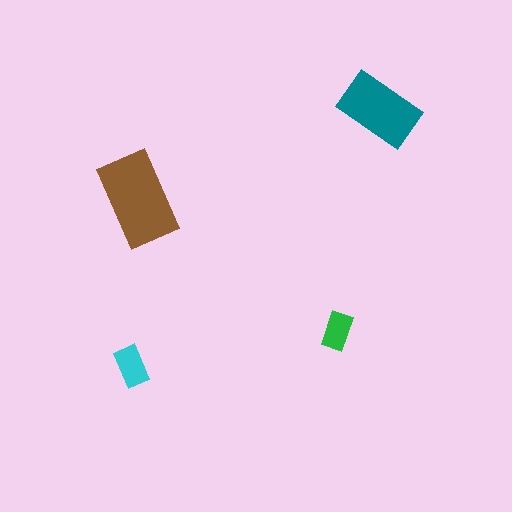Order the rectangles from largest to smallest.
the brown one, the teal one, the cyan one, the green one.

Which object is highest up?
The teal rectangle is topmost.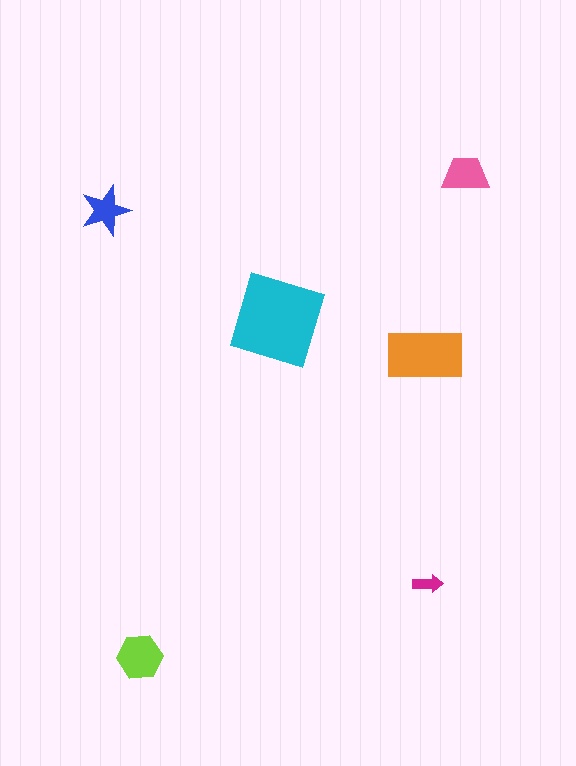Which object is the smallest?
The magenta arrow.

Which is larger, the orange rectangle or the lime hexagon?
The orange rectangle.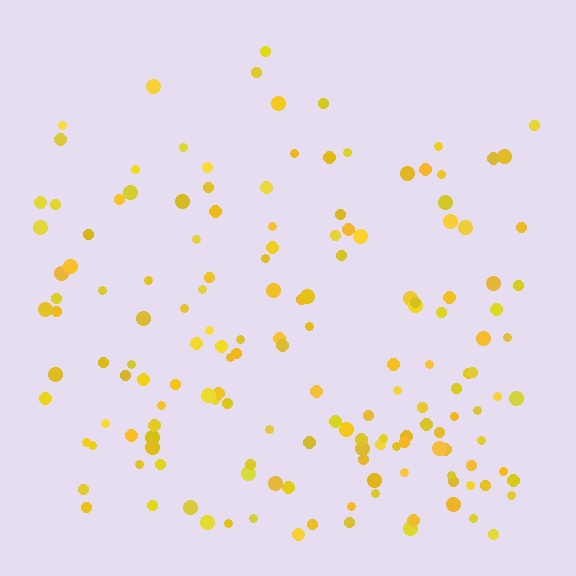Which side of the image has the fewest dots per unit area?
The top.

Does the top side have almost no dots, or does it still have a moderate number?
Still a moderate number, just noticeably fewer than the bottom.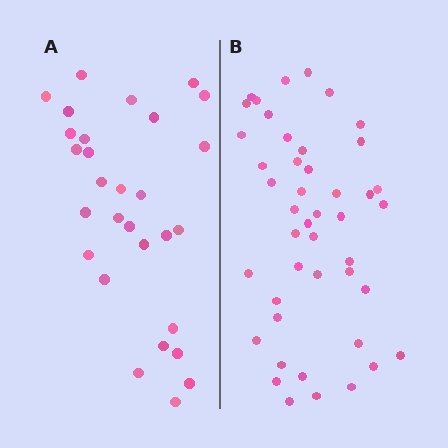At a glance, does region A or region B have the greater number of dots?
Region B (the right region) has more dots.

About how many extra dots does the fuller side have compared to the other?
Region B has approximately 15 more dots than region A.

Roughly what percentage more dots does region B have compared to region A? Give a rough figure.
About 55% more.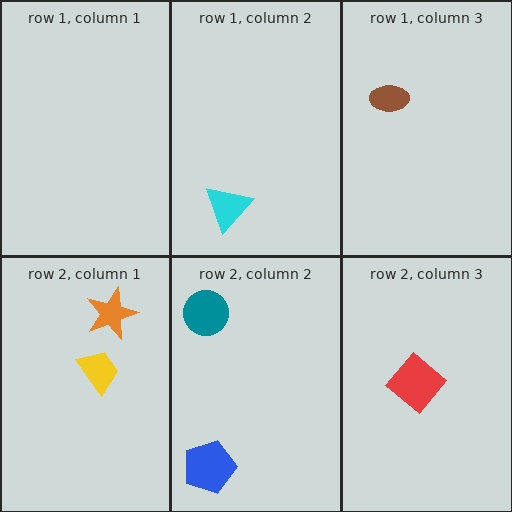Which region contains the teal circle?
The row 2, column 2 region.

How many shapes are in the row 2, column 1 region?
2.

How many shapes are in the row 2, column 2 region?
2.